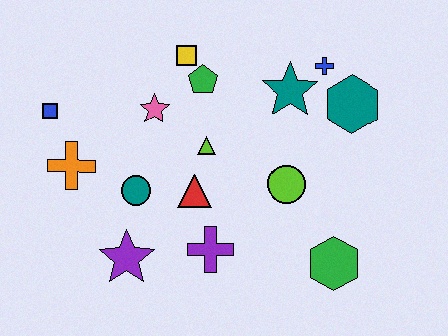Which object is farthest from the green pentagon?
The green hexagon is farthest from the green pentagon.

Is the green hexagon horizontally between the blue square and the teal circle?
No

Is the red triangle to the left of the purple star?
No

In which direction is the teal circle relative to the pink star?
The teal circle is below the pink star.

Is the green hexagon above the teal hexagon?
No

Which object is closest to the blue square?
The orange cross is closest to the blue square.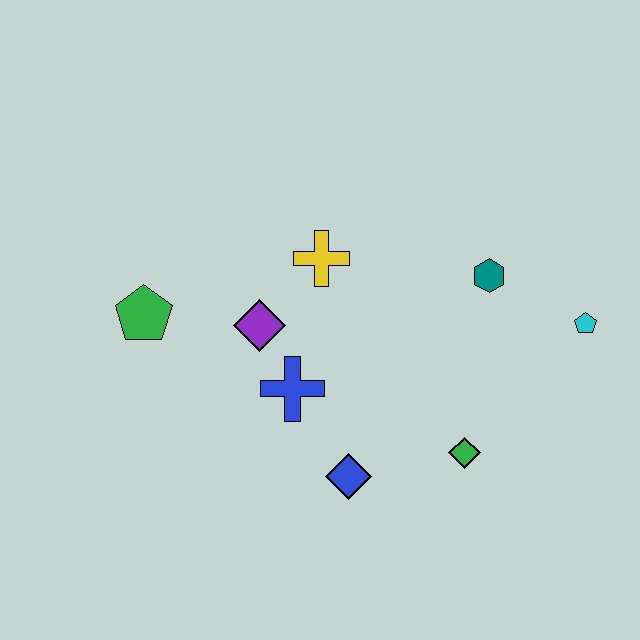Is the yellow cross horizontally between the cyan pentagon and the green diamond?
No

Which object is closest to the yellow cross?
The purple diamond is closest to the yellow cross.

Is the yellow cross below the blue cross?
No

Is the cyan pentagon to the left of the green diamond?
No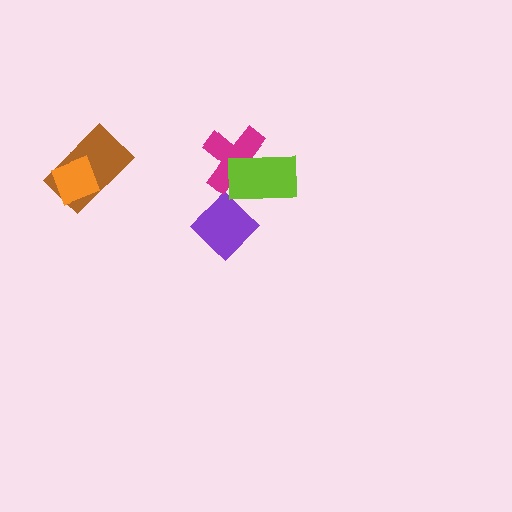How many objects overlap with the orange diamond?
1 object overlaps with the orange diamond.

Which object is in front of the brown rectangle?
The orange diamond is in front of the brown rectangle.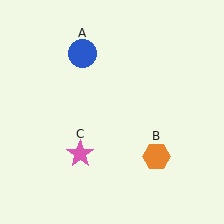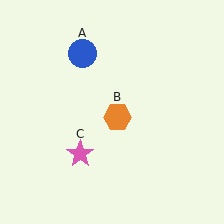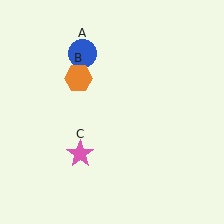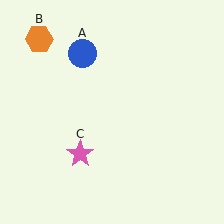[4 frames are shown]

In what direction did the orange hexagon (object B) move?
The orange hexagon (object B) moved up and to the left.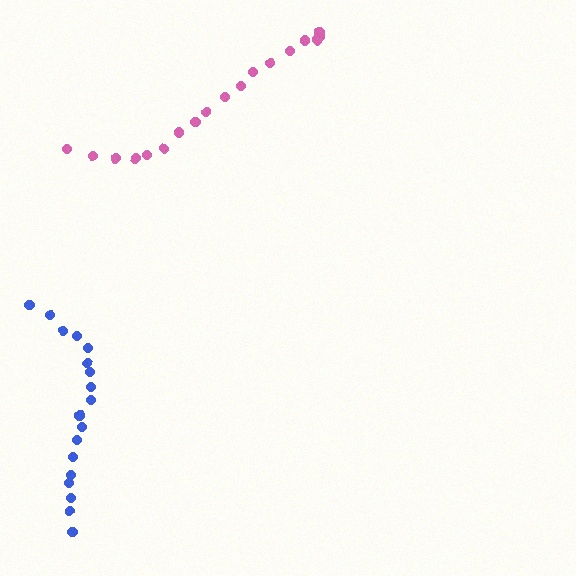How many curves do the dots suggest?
There are 2 distinct paths.